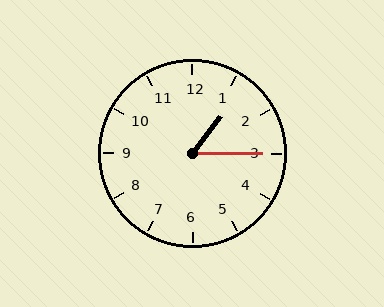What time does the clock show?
1:15.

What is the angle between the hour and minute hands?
Approximately 52 degrees.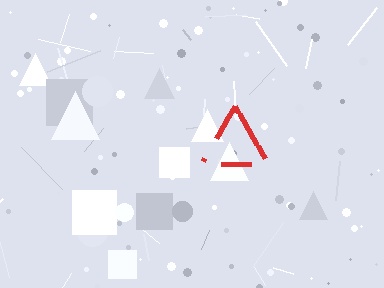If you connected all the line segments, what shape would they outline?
They would outline a triangle.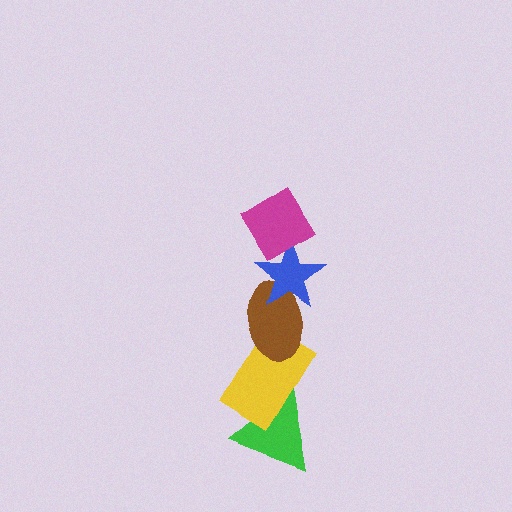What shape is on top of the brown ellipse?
The blue star is on top of the brown ellipse.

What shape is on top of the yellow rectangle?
The brown ellipse is on top of the yellow rectangle.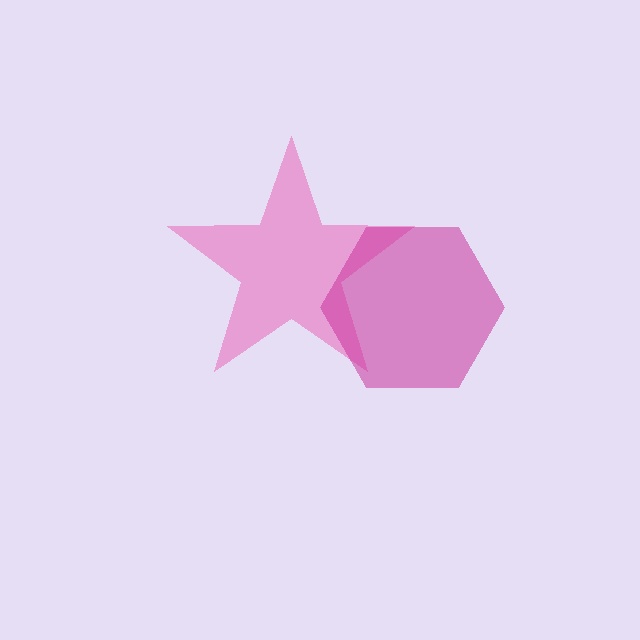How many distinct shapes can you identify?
There are 2 distinct shapes: a pink star, a magenta hexagon.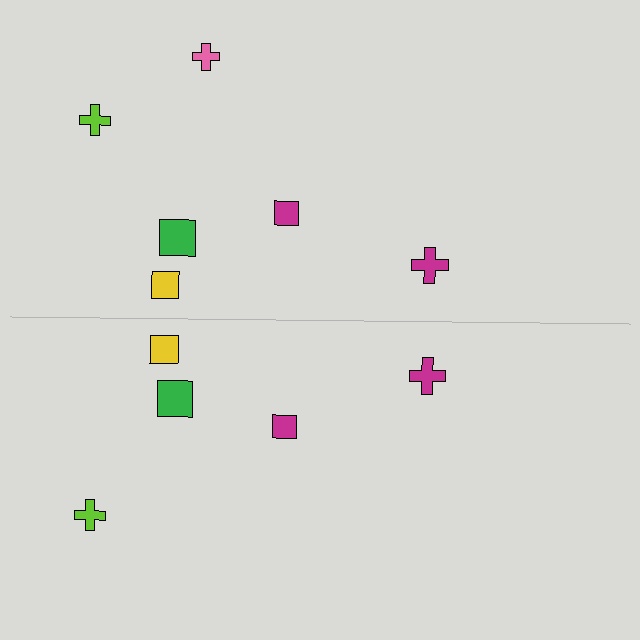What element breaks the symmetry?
A pink cross is missing from the bottom side.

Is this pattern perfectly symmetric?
No, the pattern is not perfectly symmetric. A pink cross is missing from the bottom side.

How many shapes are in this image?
There are 11 shapes in this image.